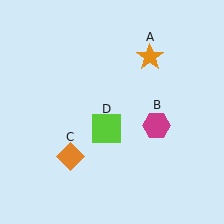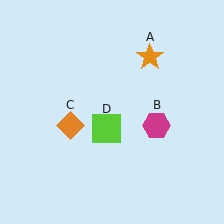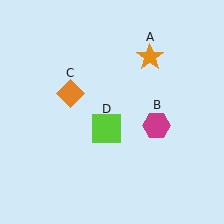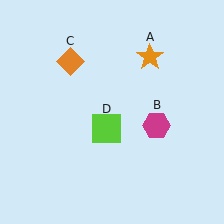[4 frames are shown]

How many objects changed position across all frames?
1 object changed position: orange diamond (object C).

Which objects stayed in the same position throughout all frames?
Orange star (object A) and magenta hexagon (object B) and lime square (object D) remained stationary.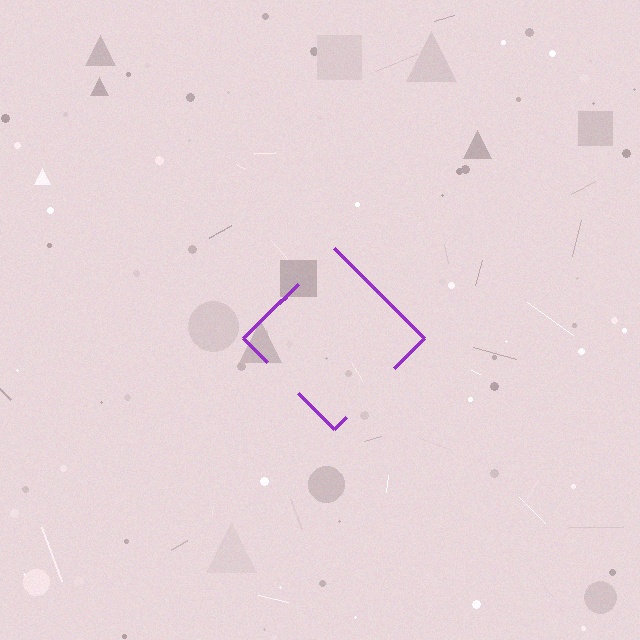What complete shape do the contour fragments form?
The contour fragments form a diamond.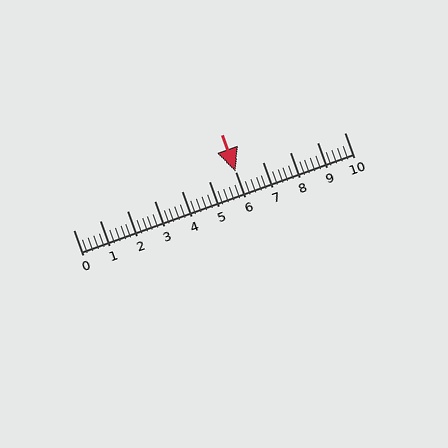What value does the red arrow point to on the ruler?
The red arrow points to approximately 6.0.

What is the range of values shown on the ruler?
The ruler shows values from 0 to 10.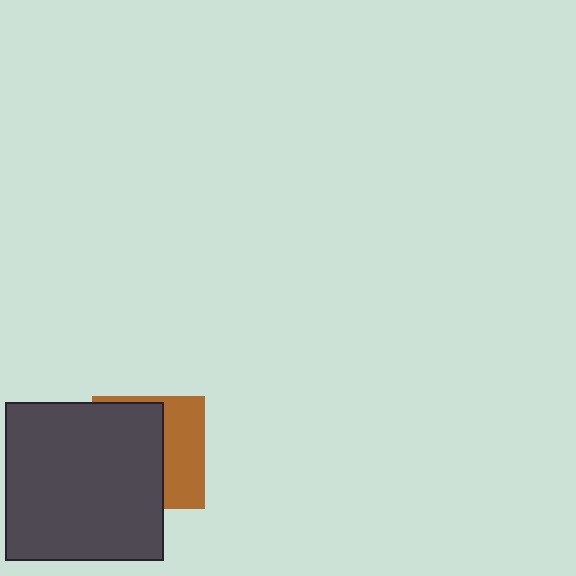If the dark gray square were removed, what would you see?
You would see the complete brown square.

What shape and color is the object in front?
The object in front is a dark gray square.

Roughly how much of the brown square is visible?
A small part of it is visible (roughly 40%).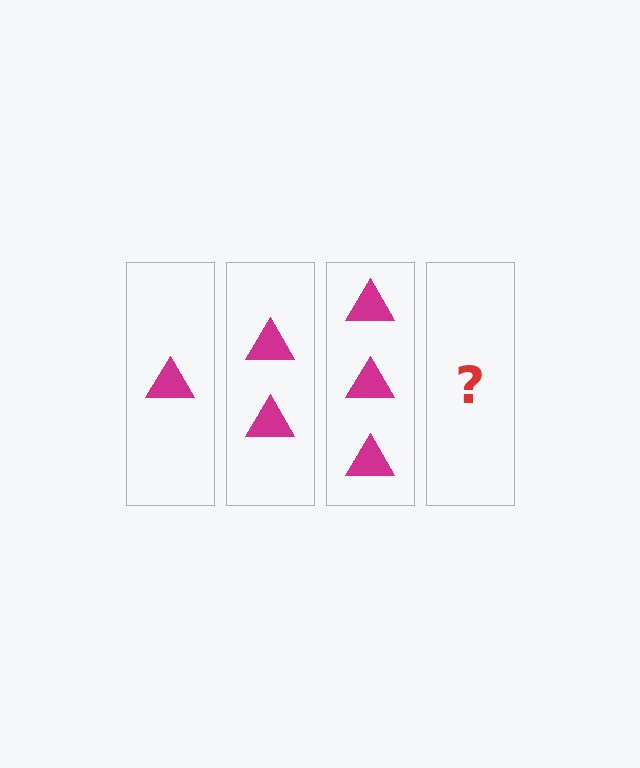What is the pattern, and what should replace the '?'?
The pattern is that each step adds one more triangle. The '?' should be 4 triangles.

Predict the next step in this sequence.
The next step is 4 triangles.